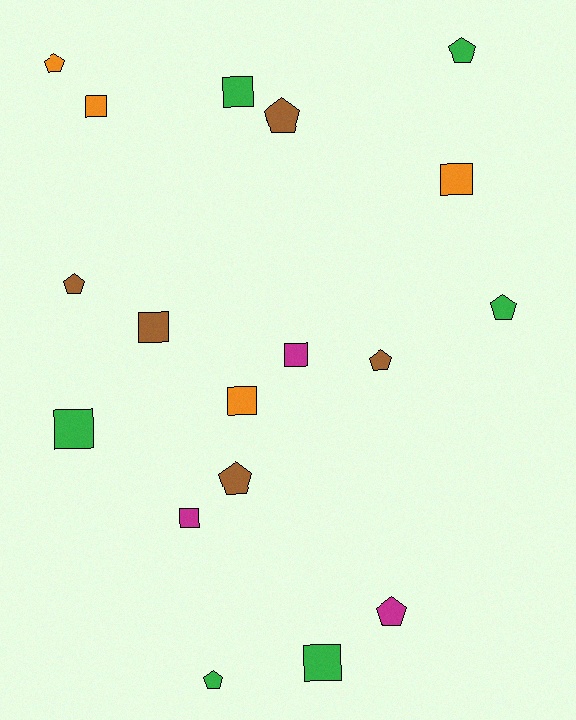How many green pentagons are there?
There are 3 green pentagons.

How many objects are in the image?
There are 18 objects.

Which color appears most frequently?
Green, with 6 objects.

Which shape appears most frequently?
Pentagon, with 9 objects.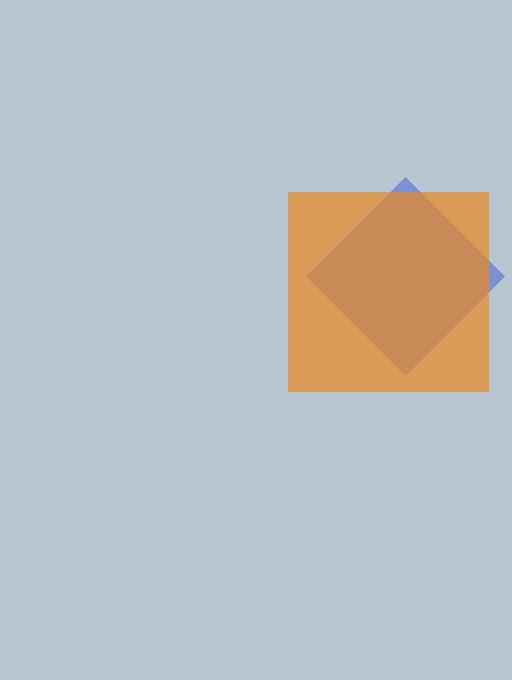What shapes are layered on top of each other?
The layered shapes are: a blue diamond, an orange square.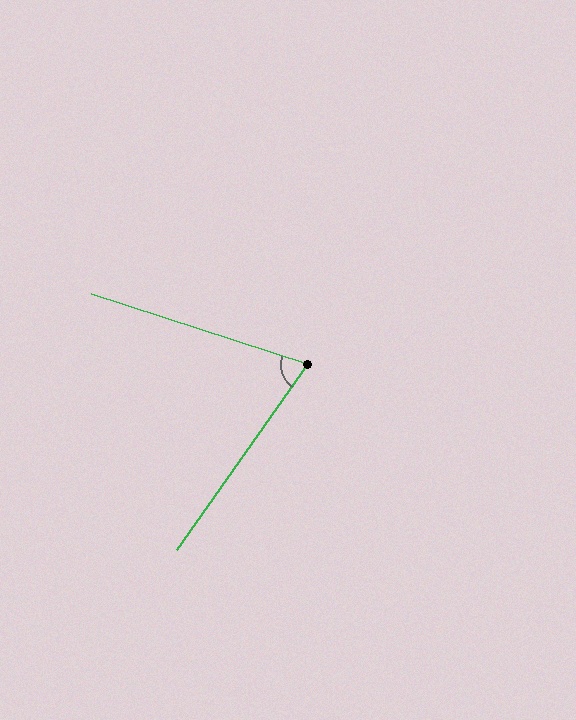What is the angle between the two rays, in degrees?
Approximately 73 degrees.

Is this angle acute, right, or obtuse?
It is acute.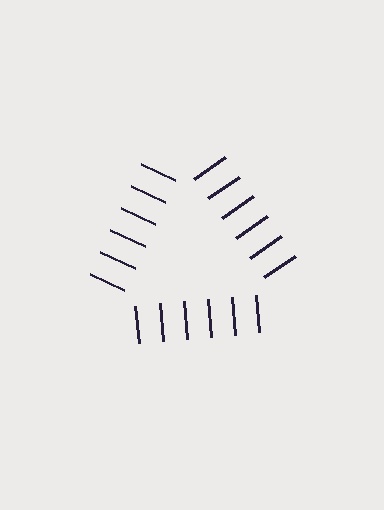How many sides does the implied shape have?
3 sides — the line-ends trace a triangle.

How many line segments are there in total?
18 — 6 along each of the 3 edges.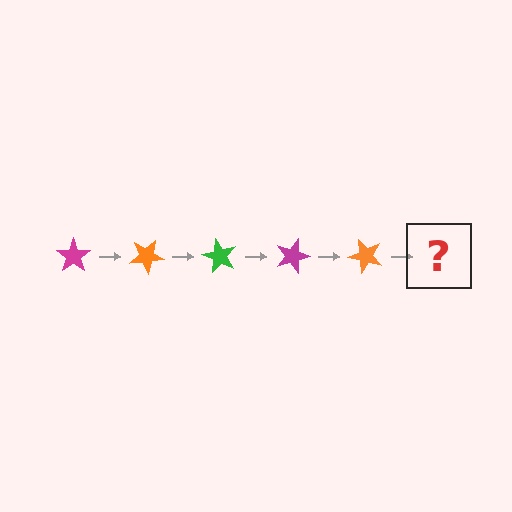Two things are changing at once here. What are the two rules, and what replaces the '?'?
The two rules are that it rotates 30 degrees each step and the color cycles through magenta, orange, and green. The '?' should be a green star, rotated 150 degrees from the start.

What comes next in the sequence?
The next element should be a green star, rotated 150 degrees from the start.